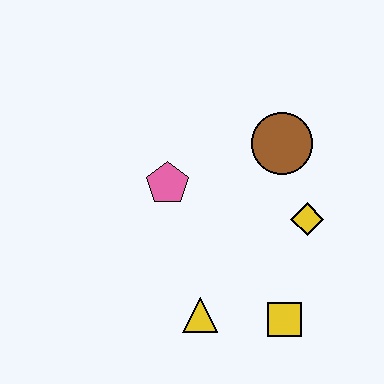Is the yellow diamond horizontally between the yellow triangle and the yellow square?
No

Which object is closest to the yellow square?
The yellow triangle is closest to the yellow square.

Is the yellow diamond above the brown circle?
No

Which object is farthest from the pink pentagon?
The yellow square is farthest from the pink pentagon.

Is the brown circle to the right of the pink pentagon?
Yes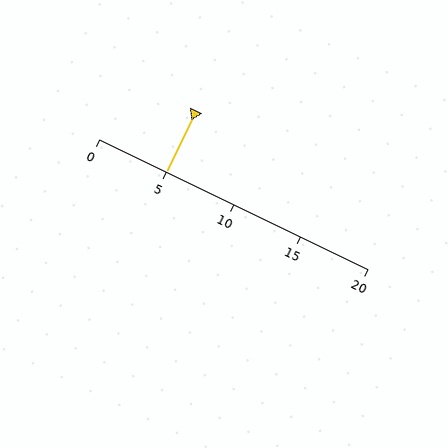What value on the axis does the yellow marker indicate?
The marker indicates approximately 5.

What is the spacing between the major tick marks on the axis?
The major ticks are spaced 5 apart.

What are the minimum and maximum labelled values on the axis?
The axis runs from 0 to 20.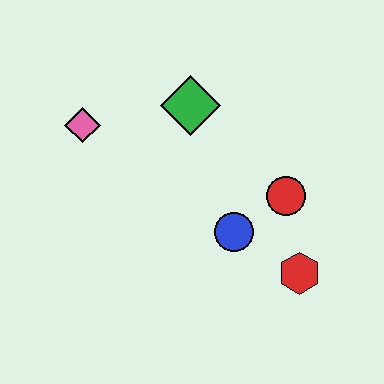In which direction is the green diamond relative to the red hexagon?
The green diamond is above the red hexagon.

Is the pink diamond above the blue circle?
Yes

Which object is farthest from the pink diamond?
The red hexagon is farthest from the pink diamond.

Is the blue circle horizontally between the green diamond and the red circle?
Yes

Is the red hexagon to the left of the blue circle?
No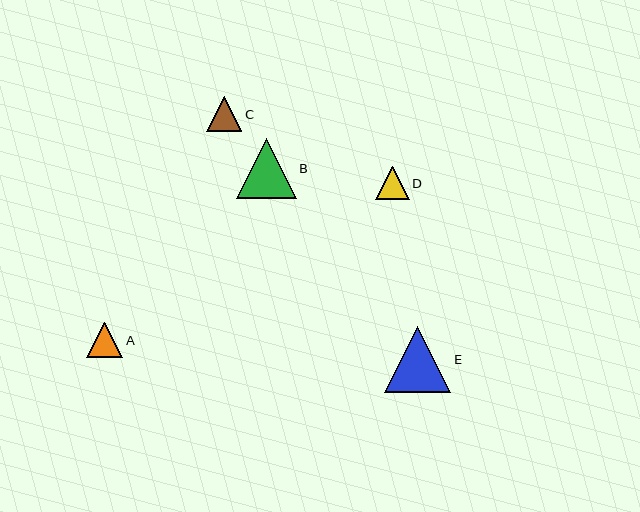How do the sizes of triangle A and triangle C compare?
Triangle A and triangle C are approximately the same size.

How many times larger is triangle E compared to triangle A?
Triangle E is approximately 1.8 times the size of triangle A.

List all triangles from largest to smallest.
From largest to smallest: E, B, A, C, D.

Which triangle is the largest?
Triangle E is the largest with a size of approximately 66 pixels.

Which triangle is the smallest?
Triangle D is the smallest with a size of approximately 34 pixels.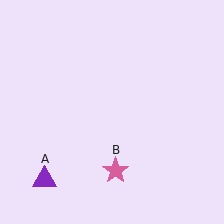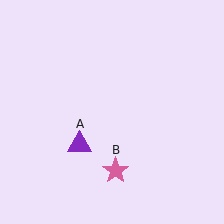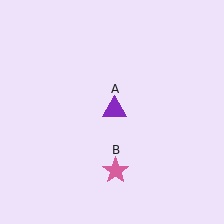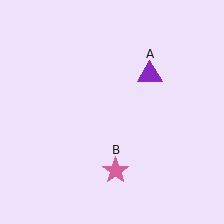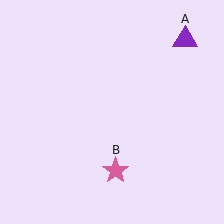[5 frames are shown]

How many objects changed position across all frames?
1 object changed position: purple triangle (object A).